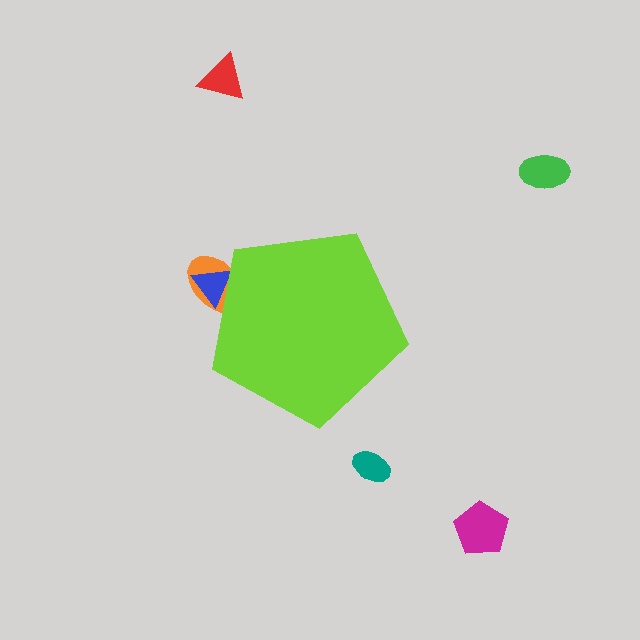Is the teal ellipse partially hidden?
No, the teal ellipse is fully visible.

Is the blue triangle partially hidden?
Yes, the blue triangle is partially hidden behind the lime pentagon.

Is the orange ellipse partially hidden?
Yes, the orange ellipse is partially hidden behind the lime pentagon.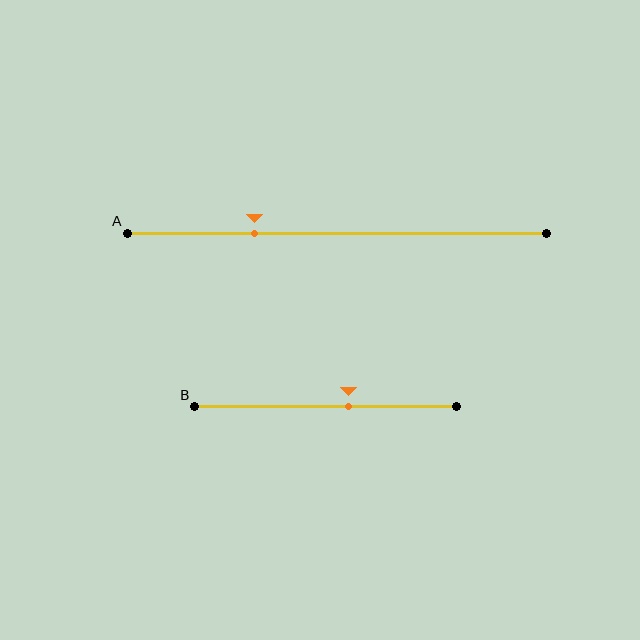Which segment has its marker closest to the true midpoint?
Segment B has its marker closest to the true midpoint.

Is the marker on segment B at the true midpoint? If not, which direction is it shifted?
No, the marker on segment B is shifted to the right by about 9% of the segment length.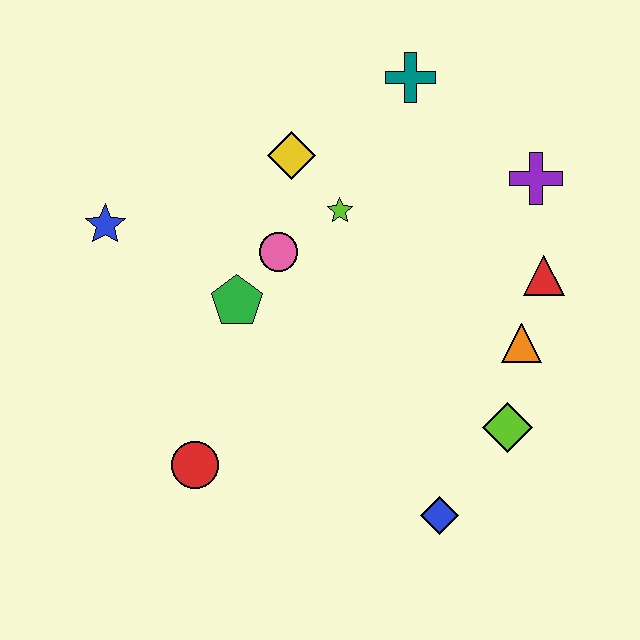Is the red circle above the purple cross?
No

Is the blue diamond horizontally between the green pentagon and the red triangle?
Yes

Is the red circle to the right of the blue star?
Yes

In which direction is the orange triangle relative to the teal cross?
The orange triangle is below the teal cross.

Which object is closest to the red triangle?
The orange triangle is closest to the red triangle.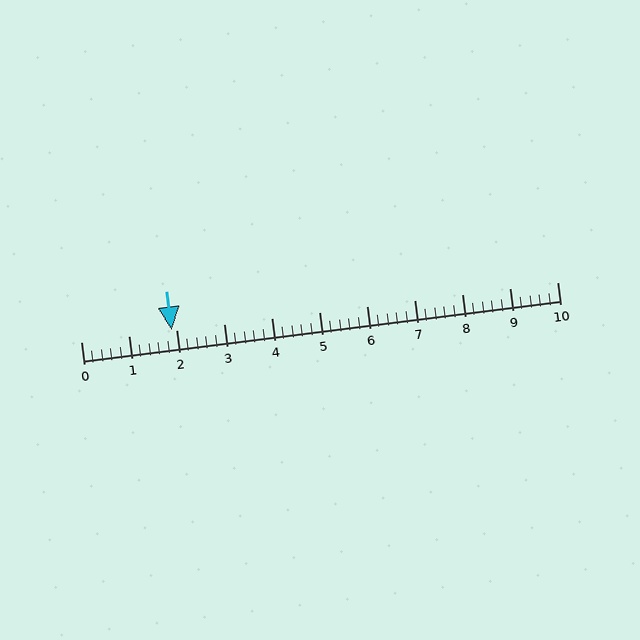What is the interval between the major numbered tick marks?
The major tick marks are spaced 1 units apart.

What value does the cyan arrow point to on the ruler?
The cyan arrow points to approximately 1.9.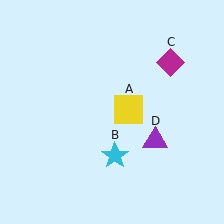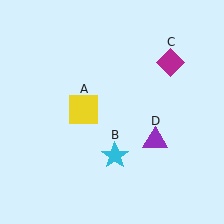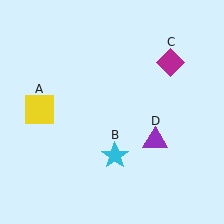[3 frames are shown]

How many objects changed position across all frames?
1 object changed position: yellow square (object A).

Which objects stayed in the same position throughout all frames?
Cyan star (object B) and magenta diamond (object C) and purple triangle (object D) remained stationary.